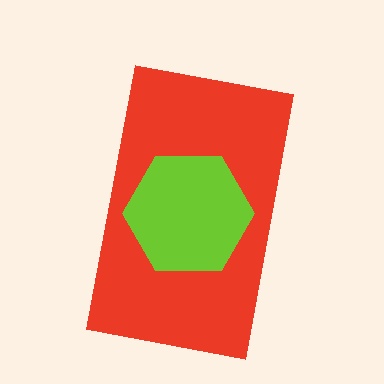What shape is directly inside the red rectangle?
The lime hexagon.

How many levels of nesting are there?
2.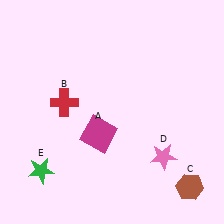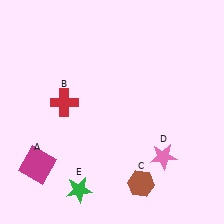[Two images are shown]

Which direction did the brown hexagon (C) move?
The brown hexagon (C) moved left.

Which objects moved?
The objects that moved are: the magenta square (A), the brown hexagon (C), the green star (E).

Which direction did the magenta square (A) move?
The magenta square (A) moved left.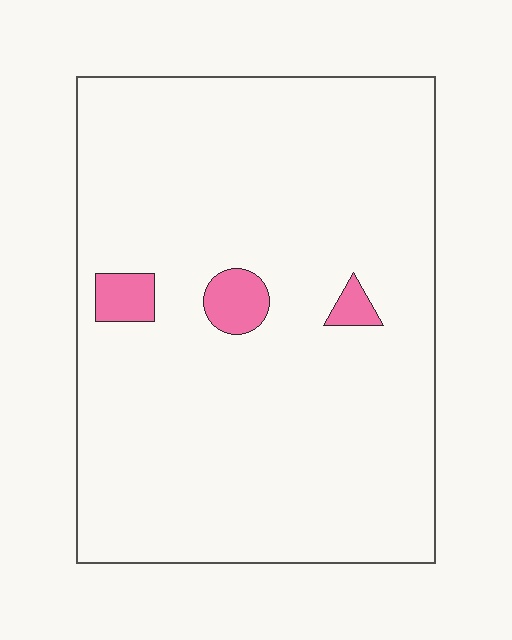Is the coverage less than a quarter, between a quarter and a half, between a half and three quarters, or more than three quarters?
Less than a quarter.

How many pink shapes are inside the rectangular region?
3.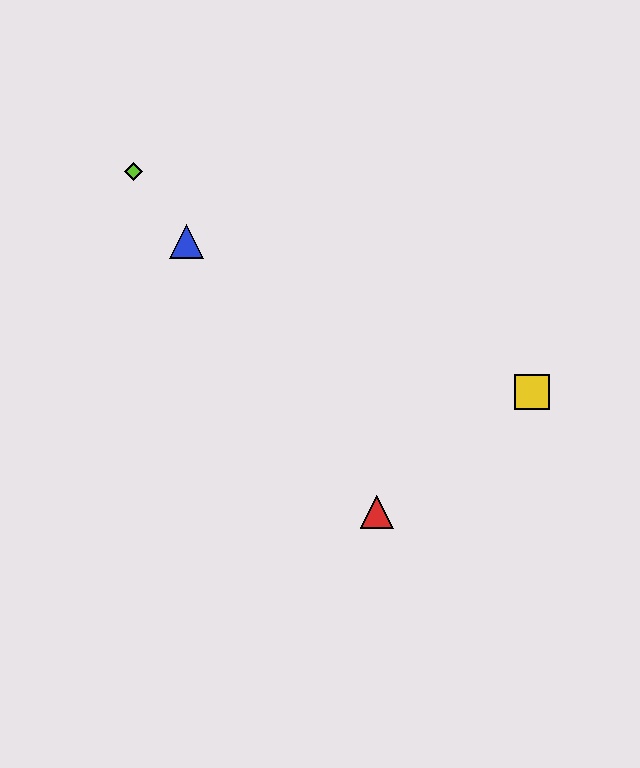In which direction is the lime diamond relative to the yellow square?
The lime diamond is to the left of the yellow square.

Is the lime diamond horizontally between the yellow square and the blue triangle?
No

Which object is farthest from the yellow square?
The lime diamond is farthest from the yellow square.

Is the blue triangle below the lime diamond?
Yes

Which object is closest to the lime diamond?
The blue triangle is closest to the lime diamond.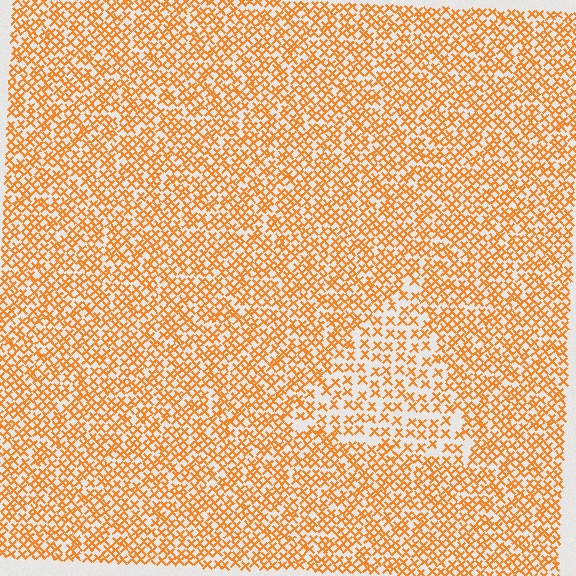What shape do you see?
I see a triangle.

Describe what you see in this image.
The image contains small orange elements arranged at two different densities. A triangle-shaped region is visible where the elements are less densely packed than the surrounding area.